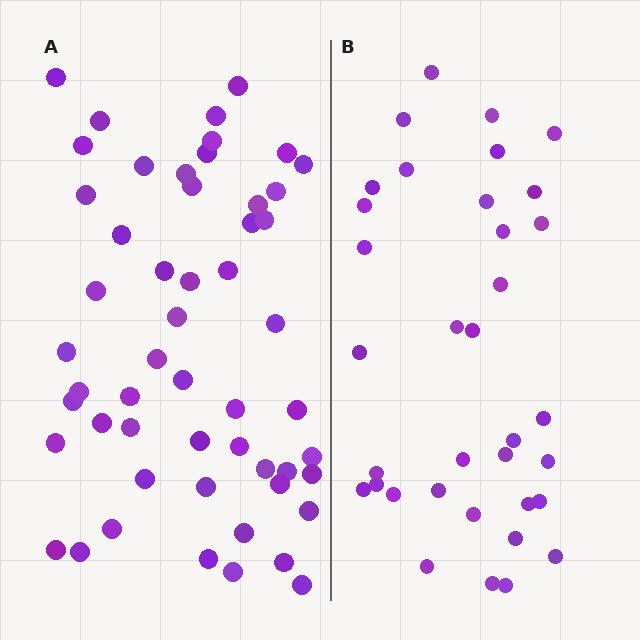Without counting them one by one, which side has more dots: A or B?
Region A (the left region) has more dots.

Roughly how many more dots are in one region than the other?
Region A has approximately 20 more dots than region B.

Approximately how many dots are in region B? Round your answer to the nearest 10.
About 40 dots. (The exact count is 35, which rounds to 40.)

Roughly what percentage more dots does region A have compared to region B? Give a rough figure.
About 50% more.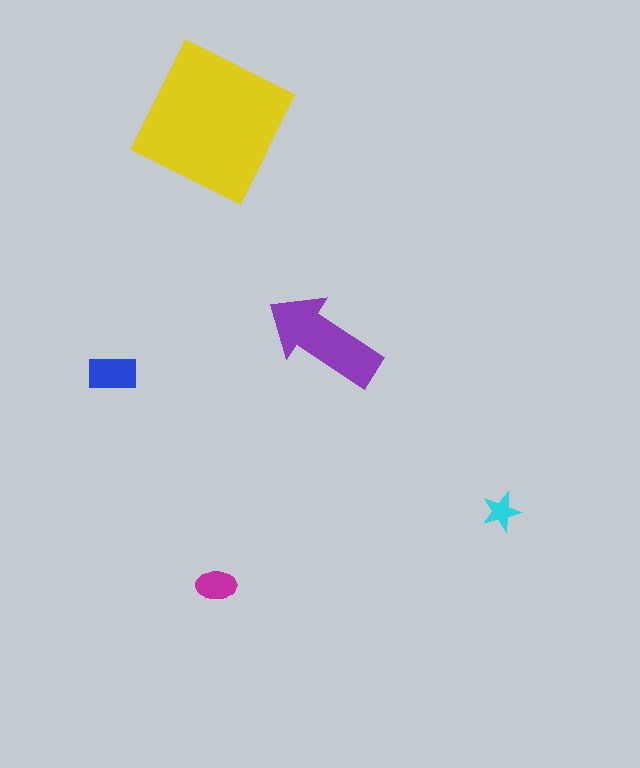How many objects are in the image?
There are 5 objects in the image.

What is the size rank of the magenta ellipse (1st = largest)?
4th.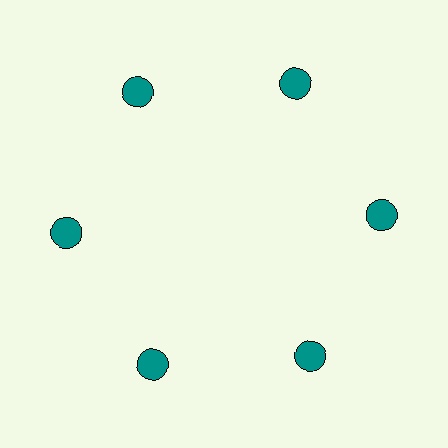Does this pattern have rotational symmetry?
Yes, this pattern has 6-fold rotational symmetry. It looks the same after rotating 60 degrees around the center.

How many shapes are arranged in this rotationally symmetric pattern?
There are 6 shapes, arranged in 6 groups of 1.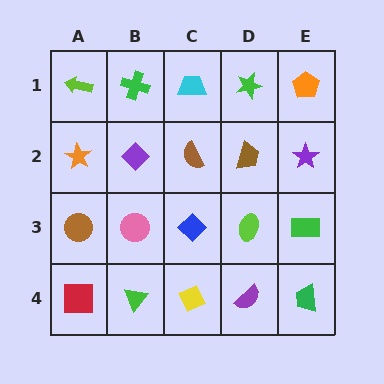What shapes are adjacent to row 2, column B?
A green cross (row 1, column B), a pink circle (row 3, column B), an orange star (row 2, column A), a brown semicircle (row 2, column C).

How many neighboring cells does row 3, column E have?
3.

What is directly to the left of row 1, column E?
A green star.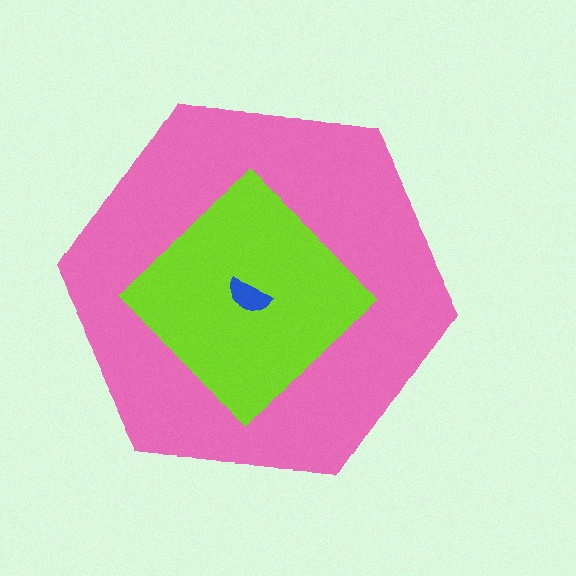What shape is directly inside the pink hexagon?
The lime diamond.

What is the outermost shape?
The pink hexagon.